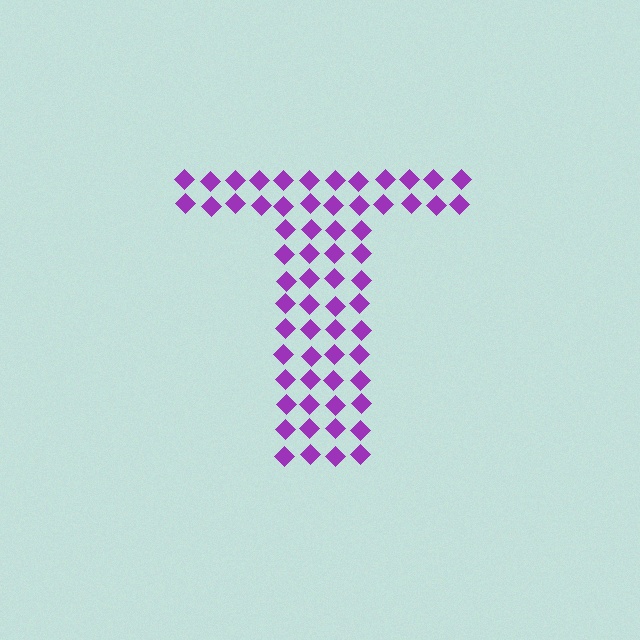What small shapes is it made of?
It is made of small diamonds.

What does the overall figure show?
The overall figure shows the letter T.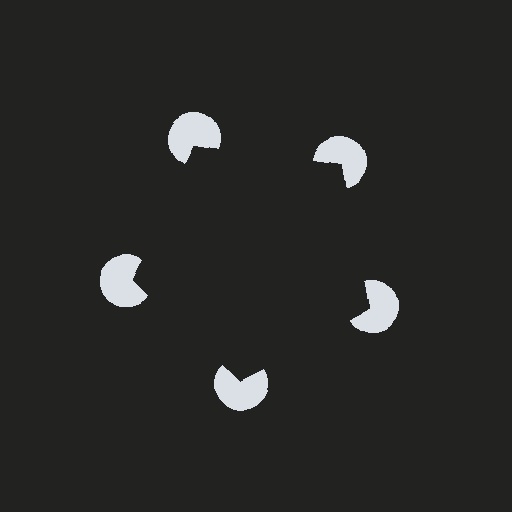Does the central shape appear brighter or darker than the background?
It typically appears slightly darker than the background, even though no actual brightness change is drawn.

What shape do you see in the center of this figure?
An illusory pentagon — its edges are inferred from the aligned wedge cuts in the pac-man discs, not physically drawn.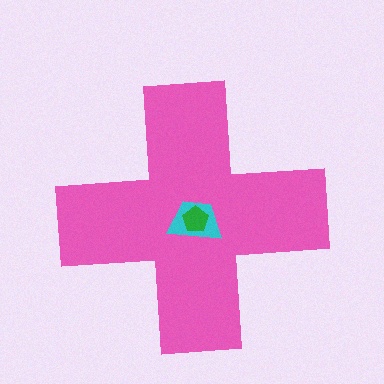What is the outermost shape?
The pink cross.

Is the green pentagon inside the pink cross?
Yes.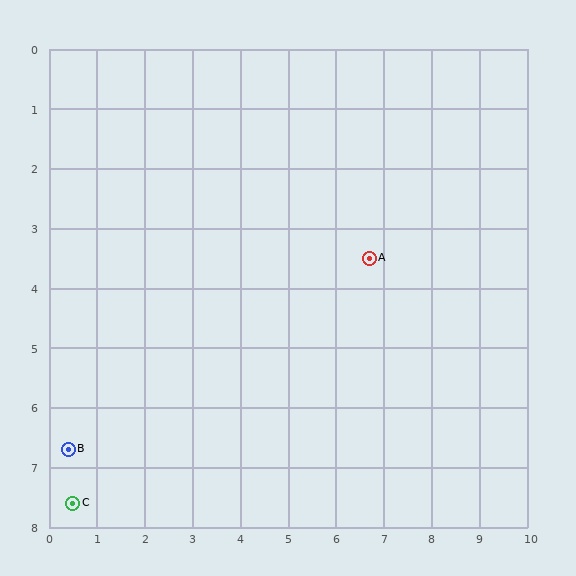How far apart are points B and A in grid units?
Points B and A are about 7.1 grid units apart.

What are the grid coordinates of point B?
Point B is at approximately (0.4, 6.7).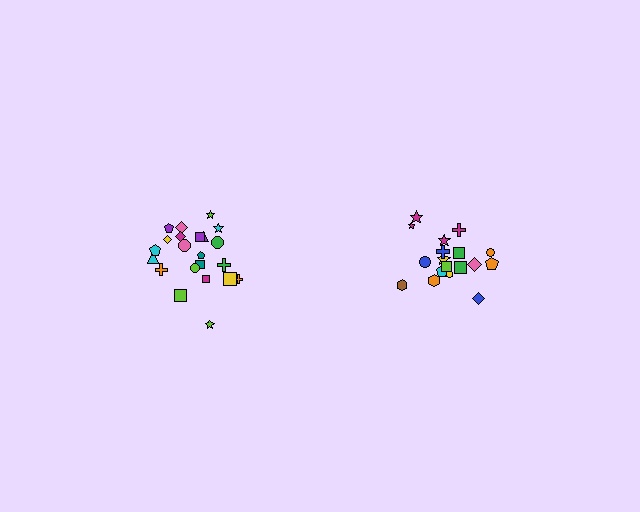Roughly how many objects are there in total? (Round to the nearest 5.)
Roughly 40 objects in total.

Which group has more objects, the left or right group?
The left group.